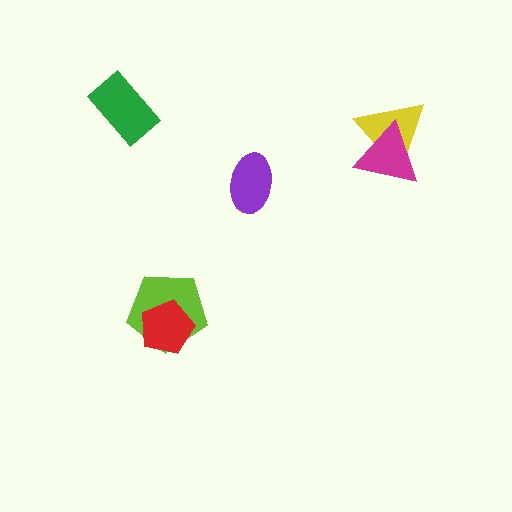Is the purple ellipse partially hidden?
No, no other shape covers it.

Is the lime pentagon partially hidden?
Yes, it is partially covered by another shape.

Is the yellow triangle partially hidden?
Yes, it is partially covered by another shape.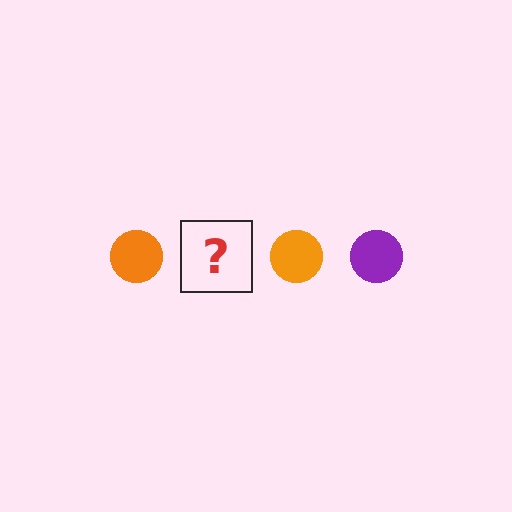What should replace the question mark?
The question mark should be replaced with a purple circle.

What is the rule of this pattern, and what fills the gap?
The rule is that the pattern cycles through orange, purple circles. The gap should be filled with a purple circle.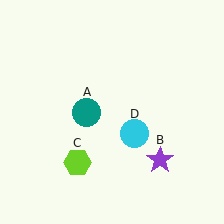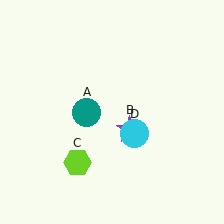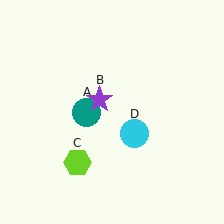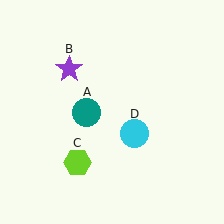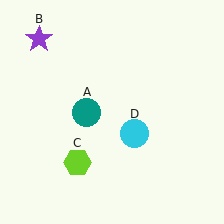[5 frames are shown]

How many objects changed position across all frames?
1 object changed position: purple star (object B).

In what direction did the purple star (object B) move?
The purple star (object B) moved up and to the left.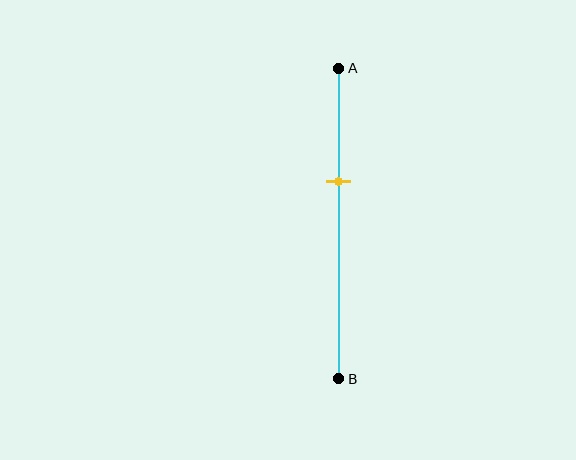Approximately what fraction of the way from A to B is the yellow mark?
The yellow mark is approximately 35% of the way from A to B.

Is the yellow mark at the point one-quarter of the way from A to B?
No, the mark is at about 35% from A, not at the 25% one-quarter point.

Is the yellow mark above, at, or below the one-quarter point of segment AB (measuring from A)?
The yellow mark is below the one-quarter point of segment AB.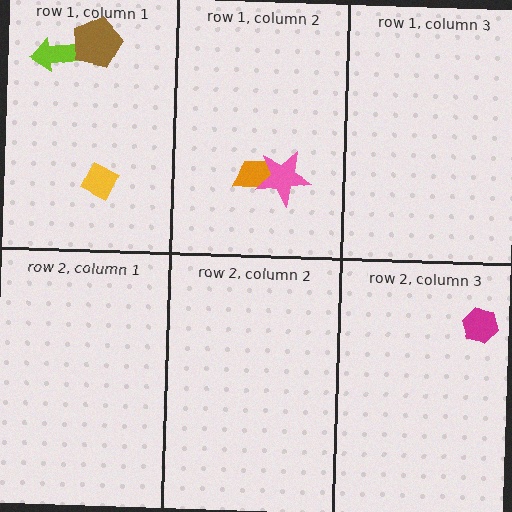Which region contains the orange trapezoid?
The row 1, column 2 region.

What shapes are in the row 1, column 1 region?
The lime arrow, the yellow diamond, the brown pentagon.